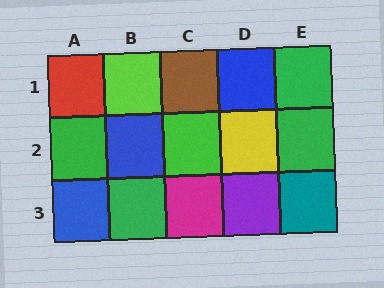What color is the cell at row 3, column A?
Blue.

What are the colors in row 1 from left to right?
Red, lime, brown, blue, green.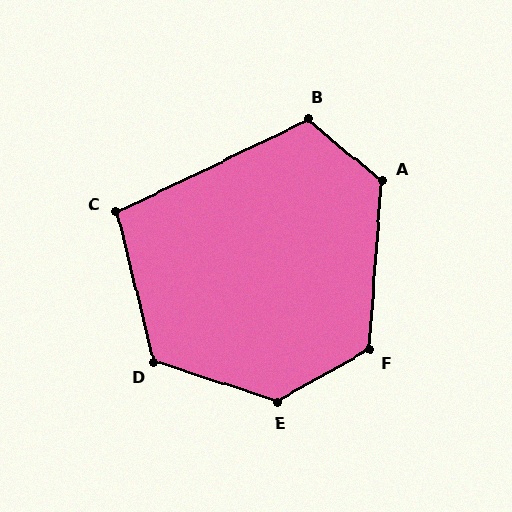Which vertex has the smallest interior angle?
C, at approximately 102 degrees.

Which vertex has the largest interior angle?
E, at approximately 133 degrees.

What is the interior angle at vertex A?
Approximately 126 degrees (obtuse).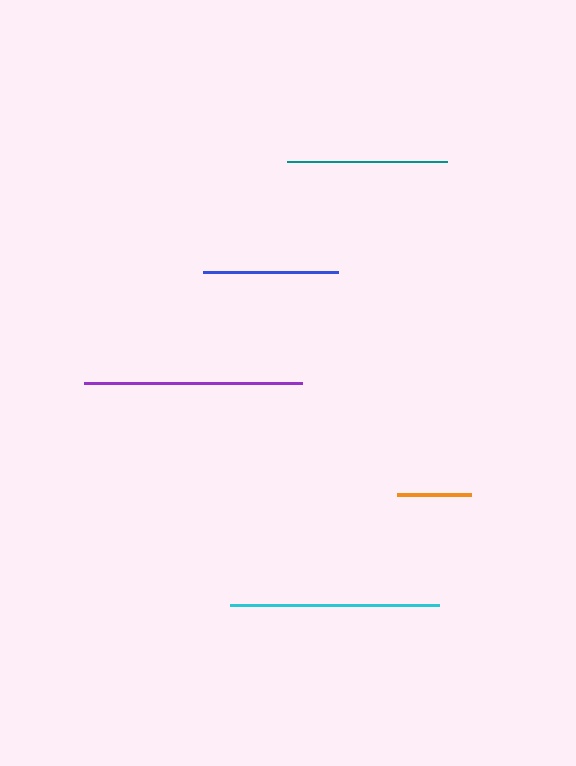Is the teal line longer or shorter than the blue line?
The teal line is longer than the blue line.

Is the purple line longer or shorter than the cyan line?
The purple line is longer than the cyan line.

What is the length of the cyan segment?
The cyan segment is approximately 208 pixels long.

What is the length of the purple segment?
The purple segment is approximately 218 pixels long.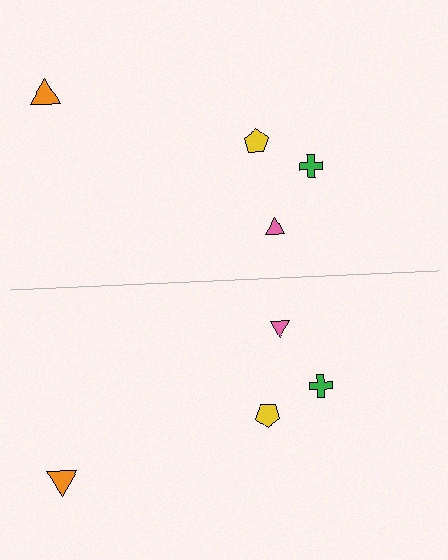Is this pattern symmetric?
Yes, this pattern has bilateral (reflection) symmetry.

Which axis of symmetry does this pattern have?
The pattern has a horizontal axis of symmetry running through the center of the image.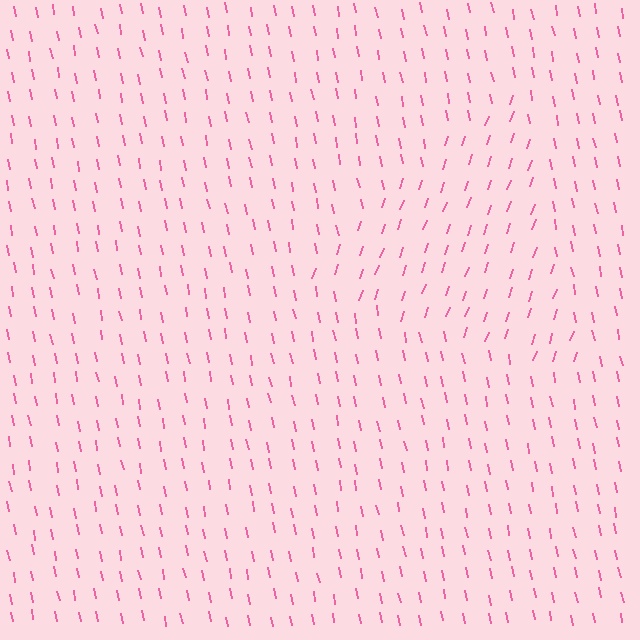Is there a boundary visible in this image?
Yes, there is a texture boundary formed by a change in line orientation.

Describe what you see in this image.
The image is filled with small pink line segments. A triangle region in the image has lines oriented differently from the surrounding lines, creating a visible texture boundary.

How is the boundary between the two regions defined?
The boundary is defined purely by a change in line orientation (approximately 30 degrees difference). All lines are the same color and thickness.